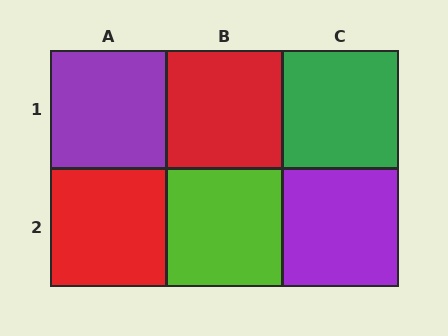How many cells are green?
1 cell is green.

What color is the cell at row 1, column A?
Purple.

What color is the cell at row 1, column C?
Green.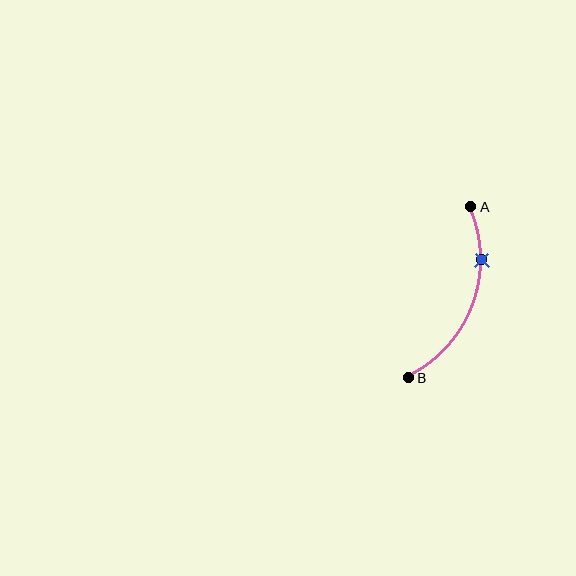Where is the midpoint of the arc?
The arc midpoint is the point on the curve farthest from the straight line joining A and B. It sits to the right of that line.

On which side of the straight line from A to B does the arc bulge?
The arc bulges to the right of the straight line connecting A and B.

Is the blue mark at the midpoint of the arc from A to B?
No. The blue mark lies on the arc but is closer to endpoint A. The arc midpoint would be at the point on the curve equidistant along the arc from both A and B.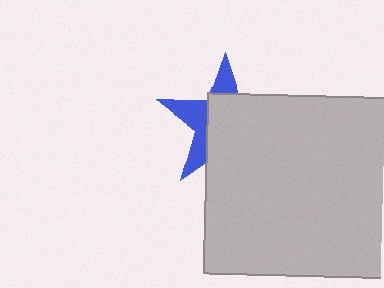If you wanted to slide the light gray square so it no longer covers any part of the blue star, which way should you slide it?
Slide it toward the lower-right — that is the most direct way to separate the two shapes.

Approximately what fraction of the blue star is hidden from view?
Roughly 64% of the blue star is hidden behind the light gray square.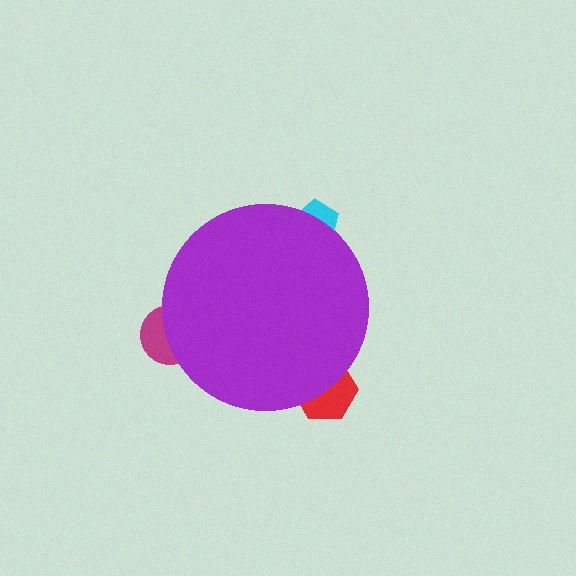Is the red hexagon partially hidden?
Yes, the red hexagon is partially hidden behind the purple circle.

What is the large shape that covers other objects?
A purple circle.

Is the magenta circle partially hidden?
Yes, the magenta circle is partially hidden behind the purple circle.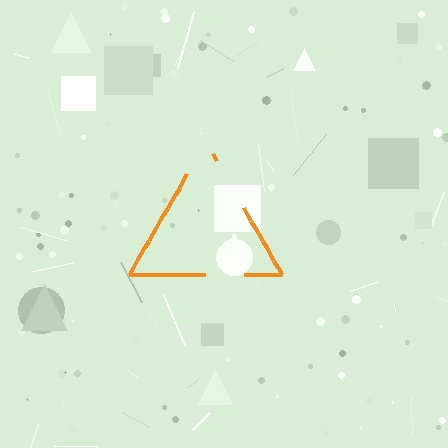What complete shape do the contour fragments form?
The contour fragments form a triangle.